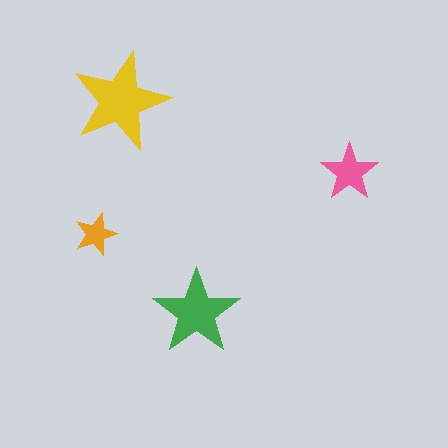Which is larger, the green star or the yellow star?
The yellow one.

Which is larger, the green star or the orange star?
The green one.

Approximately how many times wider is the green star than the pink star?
About 1.5 times wider.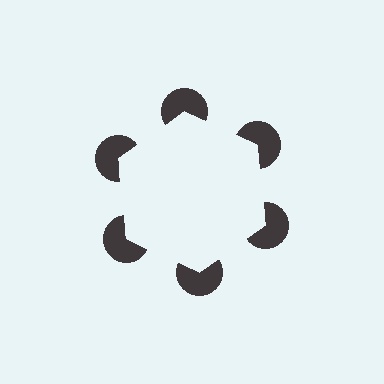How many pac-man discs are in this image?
There are 6 — one at each vertex of the illusory hexagon.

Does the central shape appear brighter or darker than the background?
It typically appears slightly brighter than the background, even though no actual brightness change is drawn.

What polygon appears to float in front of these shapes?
An illusory hexagon — its edges are inferred from the aligned wedge cuts in the pac-man discs, not physically drawn.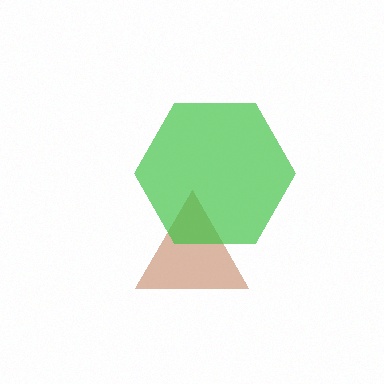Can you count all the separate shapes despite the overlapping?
Yes, there are 2 separate shapes.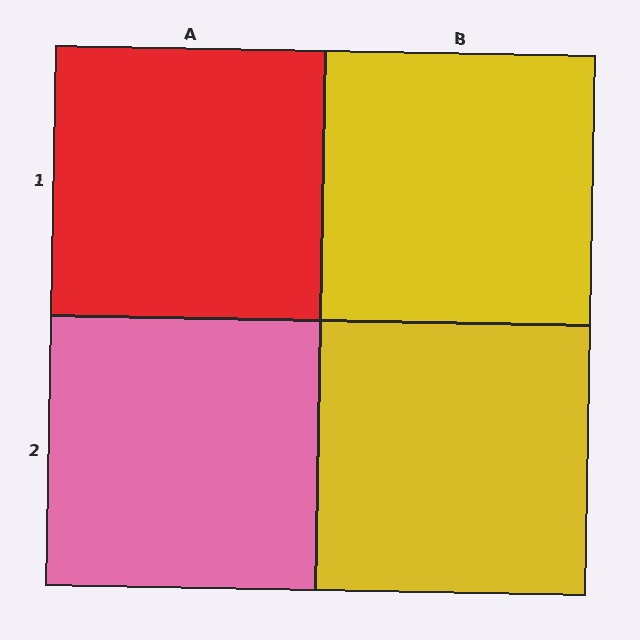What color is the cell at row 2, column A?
Pink.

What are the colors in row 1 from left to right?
Red, yellow.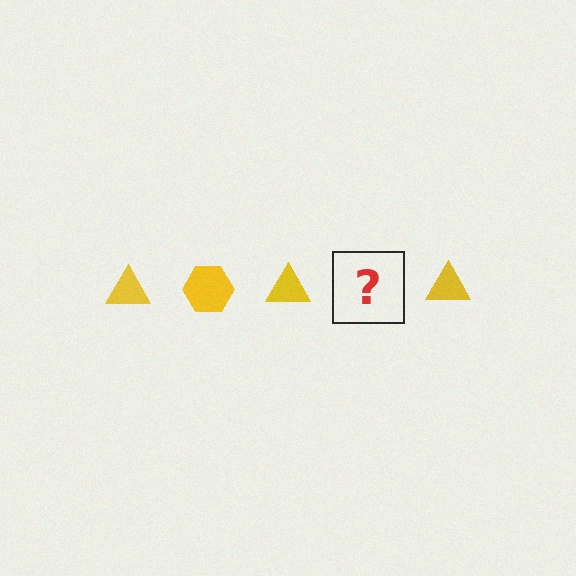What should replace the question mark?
The question mark should be replaced with a yellow hexagon.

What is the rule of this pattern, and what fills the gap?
The rule is that the pattern cycles through triangle, hexagon shapes in yellow. The gap should be filled with a yellow hexagon.